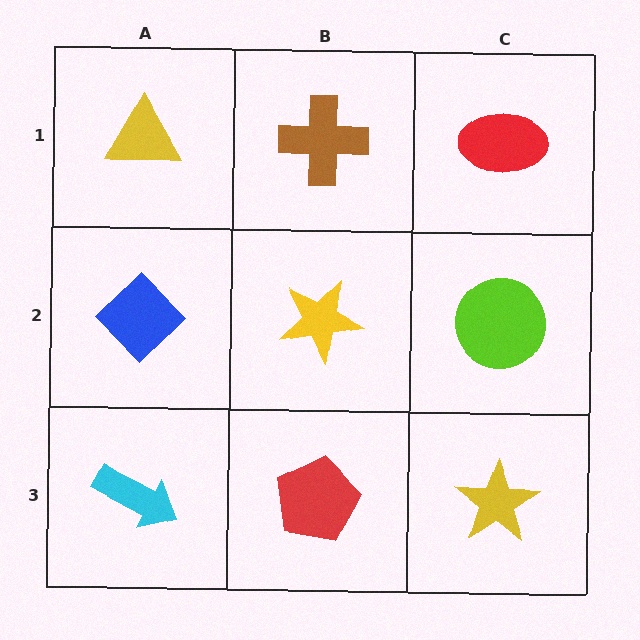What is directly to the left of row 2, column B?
A blue diamond.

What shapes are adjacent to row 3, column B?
A yellow star (row 2, column B), a cyan arrow (row 3, column A), a yellow star (row 3, column C).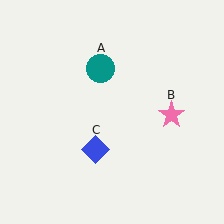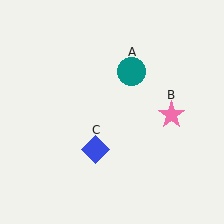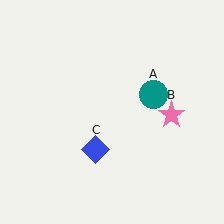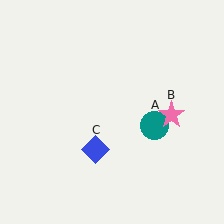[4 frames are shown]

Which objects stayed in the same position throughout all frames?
Pink star (object B) and blue diamond (object C) remained stationary.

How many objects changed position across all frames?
1 object changed position: teal circle (object A).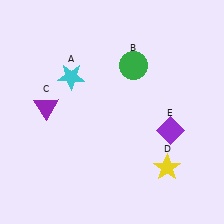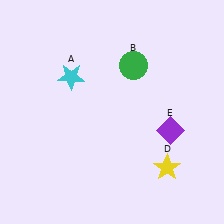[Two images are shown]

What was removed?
The purple triangle (C) was removed in Image 2.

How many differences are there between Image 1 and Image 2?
There is 1 difference between the two images.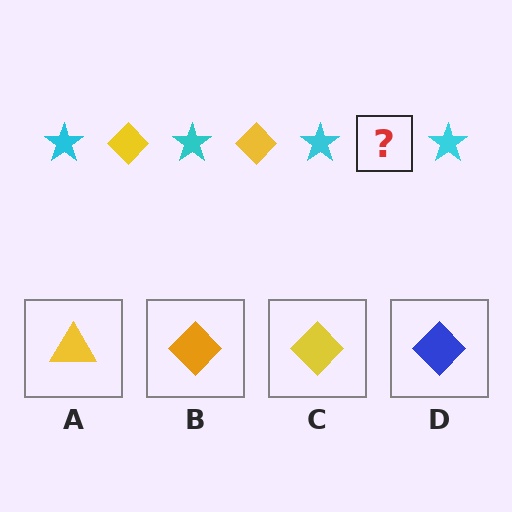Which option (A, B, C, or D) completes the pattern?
C.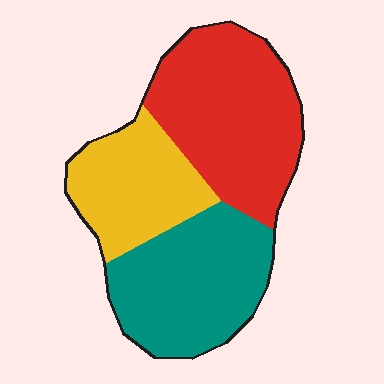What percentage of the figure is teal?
Teal takes up between a quarter and a half of the figure.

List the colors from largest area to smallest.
From largest to smallest: red, teal, yellow.